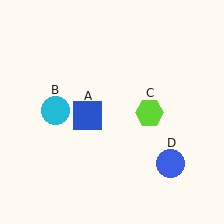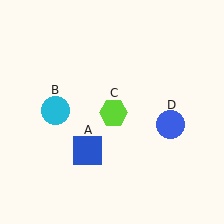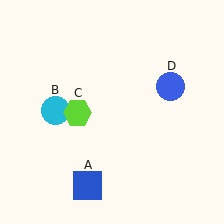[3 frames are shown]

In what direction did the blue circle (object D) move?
The blue circle (object D) moved up.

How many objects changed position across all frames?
3 objects changed position: blue square (object A), lime hexagon (object C), blue circle (object D).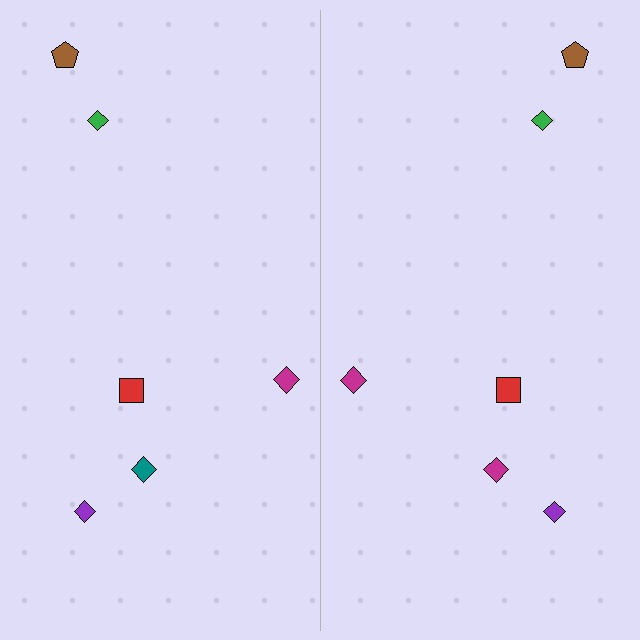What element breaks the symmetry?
The magenta diamond on the right side breaks the symmetry — its mirror counterpart is teal.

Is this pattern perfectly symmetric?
No, the pattern is not perfectly symmetric. The magenta diamond on the right side breaks the symmetry — its mirror counterpart is teal.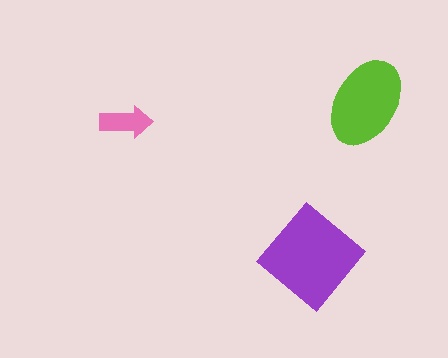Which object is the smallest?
The pink arrow.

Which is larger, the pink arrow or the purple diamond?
The purple diamond.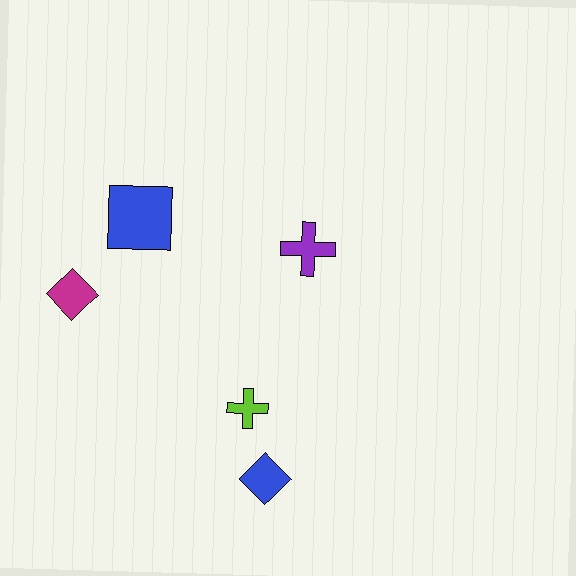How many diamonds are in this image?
There are 2 diamonds.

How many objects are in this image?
There are 5 objects.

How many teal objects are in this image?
There are no teal objects.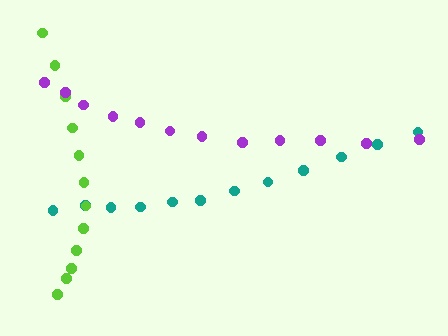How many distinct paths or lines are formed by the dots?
There are 3 distinct paths.